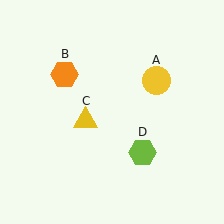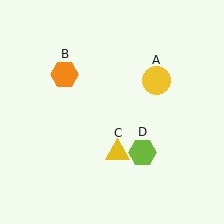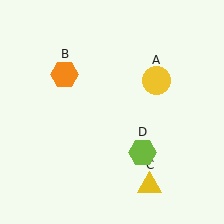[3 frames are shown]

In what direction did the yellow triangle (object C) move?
The yellow triangle (object C) moved down and to the right.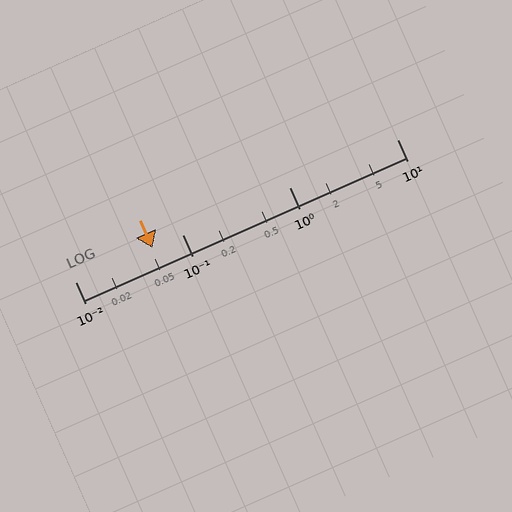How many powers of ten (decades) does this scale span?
The scale spans 3 decades, from 0.01 to 10.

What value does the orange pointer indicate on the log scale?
The pointer indicates approximately 0.052.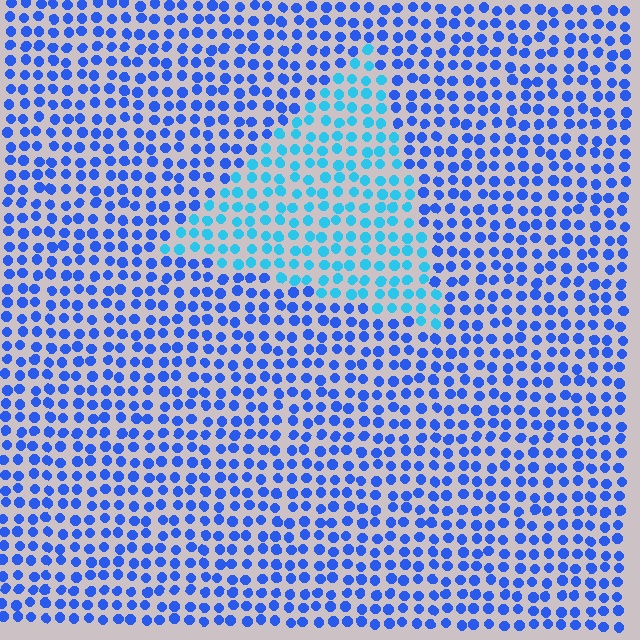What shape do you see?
I see a triangle.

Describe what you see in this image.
The image is filled with small blue elements in a uniform arrangement. A triangle-shaped region is visible where the elements are tinted to a slightly different hue, forming a subtle color boundary.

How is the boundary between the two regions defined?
The boundary is defined purely by a slight shift in hue (about 34 degrees). Spacing, size, and orientation are identical on both sides.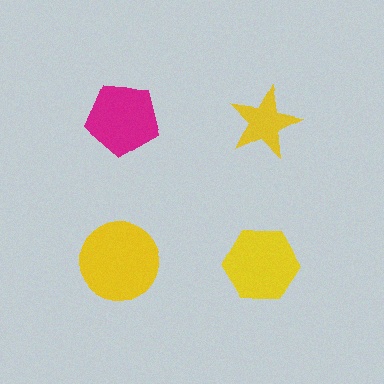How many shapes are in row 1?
2 shapes.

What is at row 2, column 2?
A yellow hexagon.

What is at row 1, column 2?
A yellow star.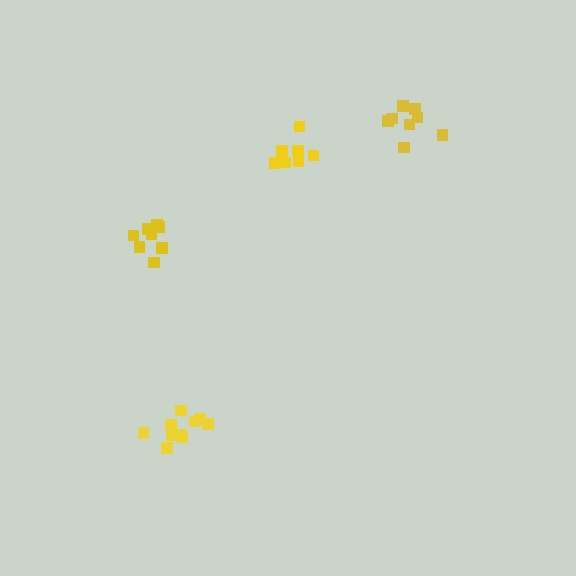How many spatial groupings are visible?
There are 4 spatial groupings.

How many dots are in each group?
Group 1: 8 dots, Group 2: 10 dots, Group 3: 8 dots, Group 4: 7 dots (33 total).